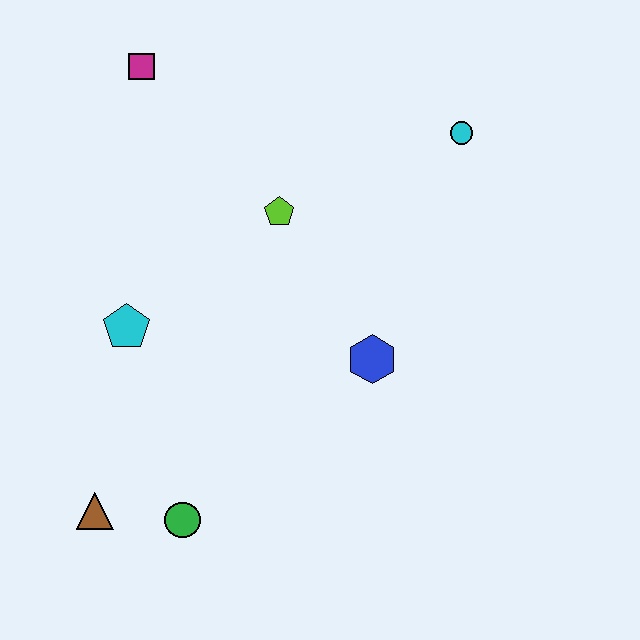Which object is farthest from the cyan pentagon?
The cyan circle is farthest from the cyan pentagon.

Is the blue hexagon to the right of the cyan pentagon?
Yes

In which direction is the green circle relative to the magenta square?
The green circle is below the magenta square.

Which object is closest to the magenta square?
The lime pentagon is closest to the magenta square.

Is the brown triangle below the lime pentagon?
Yes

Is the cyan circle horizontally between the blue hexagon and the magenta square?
No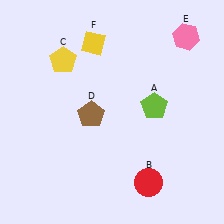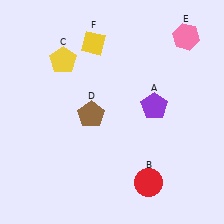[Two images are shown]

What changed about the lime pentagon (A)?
In Image 1, A is lime. In Image 2, it changed to purple.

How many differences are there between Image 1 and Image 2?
There is 1 difference between the two images.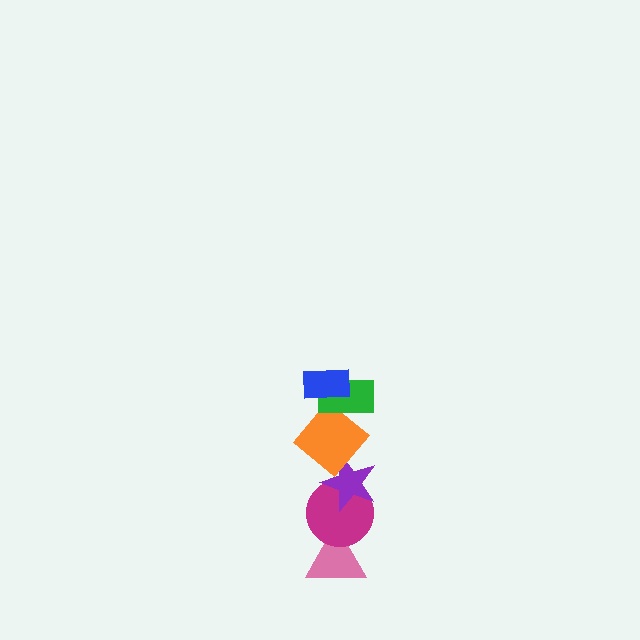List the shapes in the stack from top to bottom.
From top to bottom: the blue rectangle, the green rectangle, the orange diamond, the purple star, the magenta circle, the pink triangle.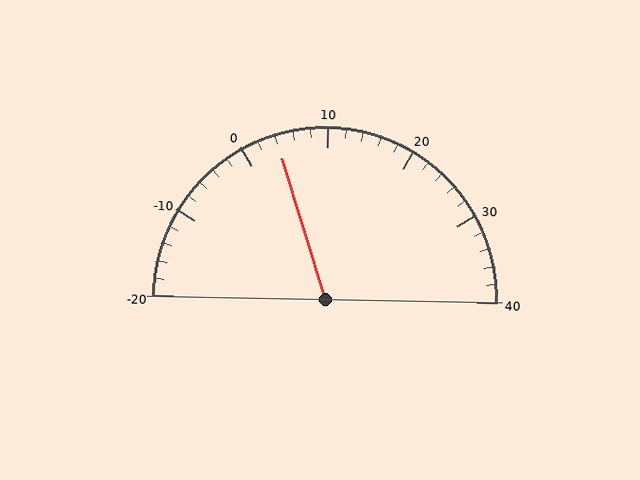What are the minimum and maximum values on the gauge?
The gauge ranges from -20 to 40.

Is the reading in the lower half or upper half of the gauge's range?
The reading is in the lower half of the range (-20 to 40).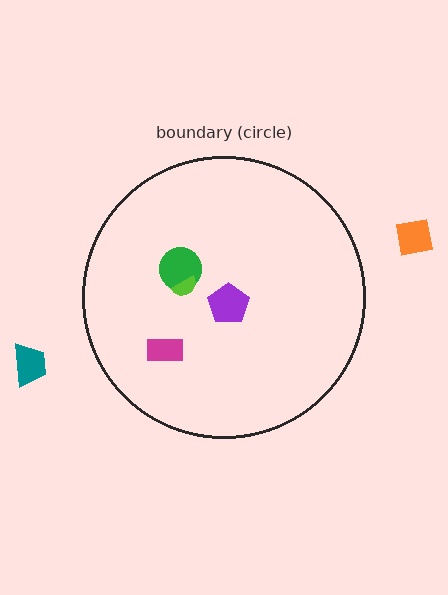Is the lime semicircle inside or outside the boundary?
Inside.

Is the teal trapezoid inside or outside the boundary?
Outside.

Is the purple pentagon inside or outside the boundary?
Inside.